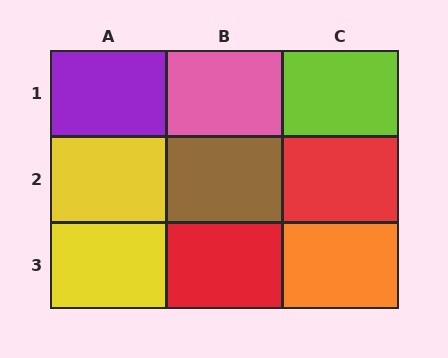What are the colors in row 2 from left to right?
Yellow, brown, red.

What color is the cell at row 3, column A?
Yellow.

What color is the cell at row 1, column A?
Purple.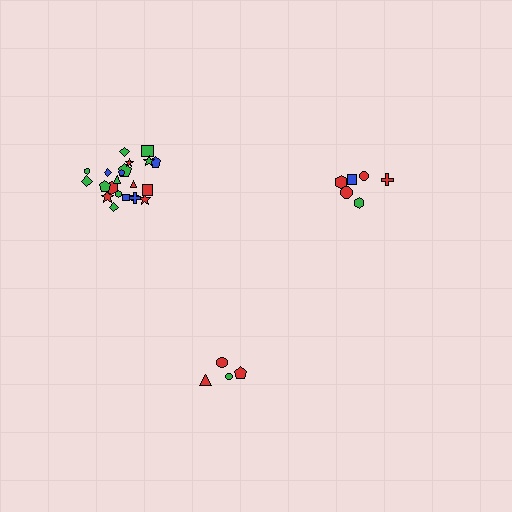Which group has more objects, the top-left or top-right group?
The top-left group.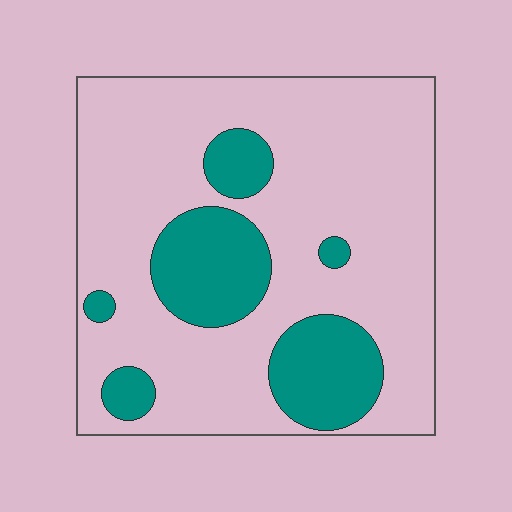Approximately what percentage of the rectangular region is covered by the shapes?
Approximately 25%.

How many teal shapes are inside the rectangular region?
6.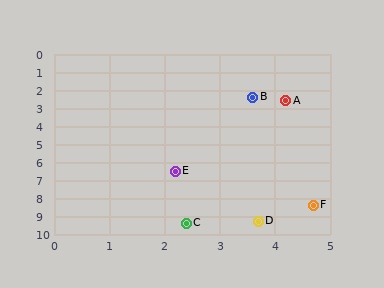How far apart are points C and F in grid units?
Points C and F are about 2.5 grid units apart.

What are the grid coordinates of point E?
Point E is at approximately (2.2, 6.5).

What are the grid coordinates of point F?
Point F is at approximately (4.7, 8.4).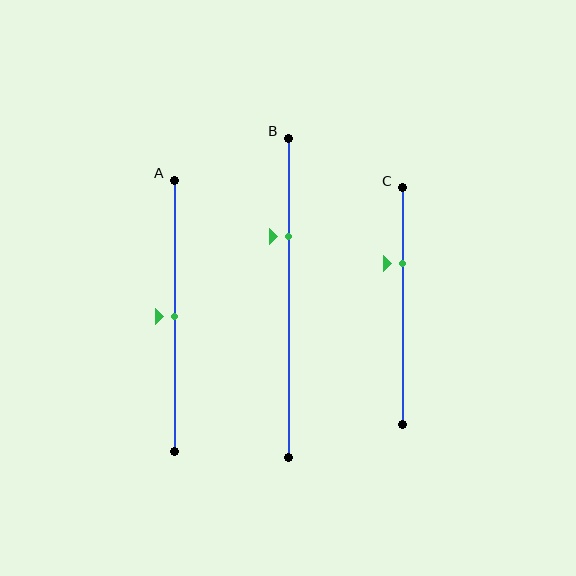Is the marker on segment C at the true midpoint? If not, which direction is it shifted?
No, the marker on segment C is shifted upward by about 18% of the segment length.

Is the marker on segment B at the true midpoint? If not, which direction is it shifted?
No, the marker on segment B is shifted upward by about 19% of the segment length.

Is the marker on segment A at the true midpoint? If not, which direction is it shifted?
Yes, the marker on segment A is at the true midpoint.